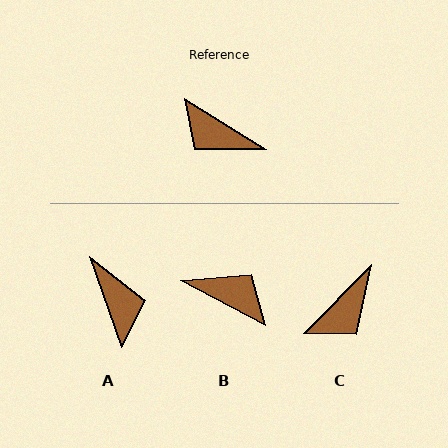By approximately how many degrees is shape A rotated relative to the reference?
Approximately 141 degrees counter-clockwise.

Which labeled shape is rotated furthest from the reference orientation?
B, about 175 degrees away.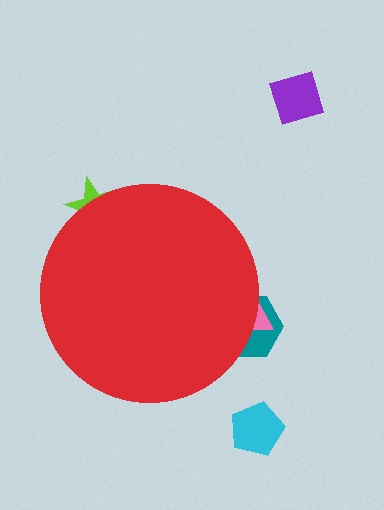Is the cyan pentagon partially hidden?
No, the cyan pentagon is fully visible.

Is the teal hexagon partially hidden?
Yes, the teal hexagon is partially hidden behind the red circle.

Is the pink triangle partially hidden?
Yes, the pink triangle is partially hidden behind the red circle.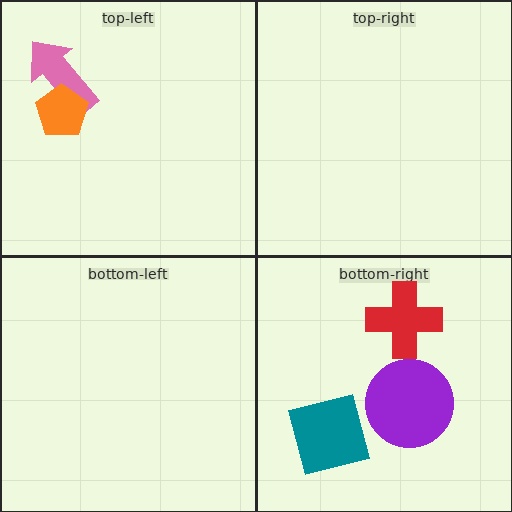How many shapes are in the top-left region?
2.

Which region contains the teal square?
The bottom-right region.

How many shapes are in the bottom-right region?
3.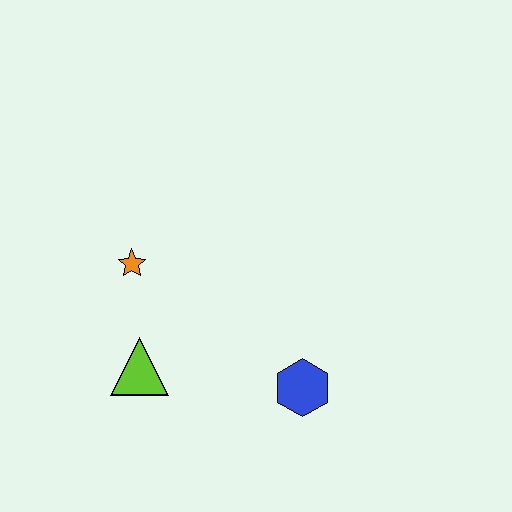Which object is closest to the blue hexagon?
The lime triangle is closest to the blue hexagon.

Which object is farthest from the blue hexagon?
The orange star is farthest from the blue hexagon.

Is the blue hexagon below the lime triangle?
Yes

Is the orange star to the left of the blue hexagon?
Yes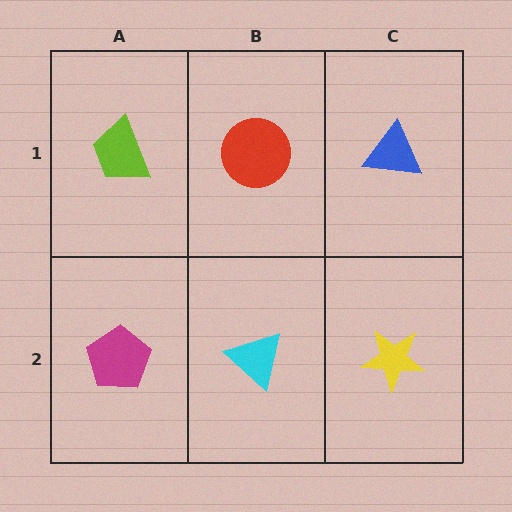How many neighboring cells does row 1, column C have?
2.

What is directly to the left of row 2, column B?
A magenta pentagon.